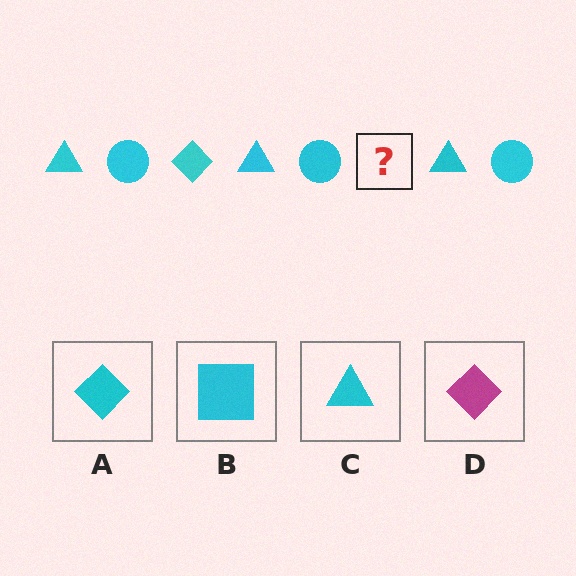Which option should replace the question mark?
Option A.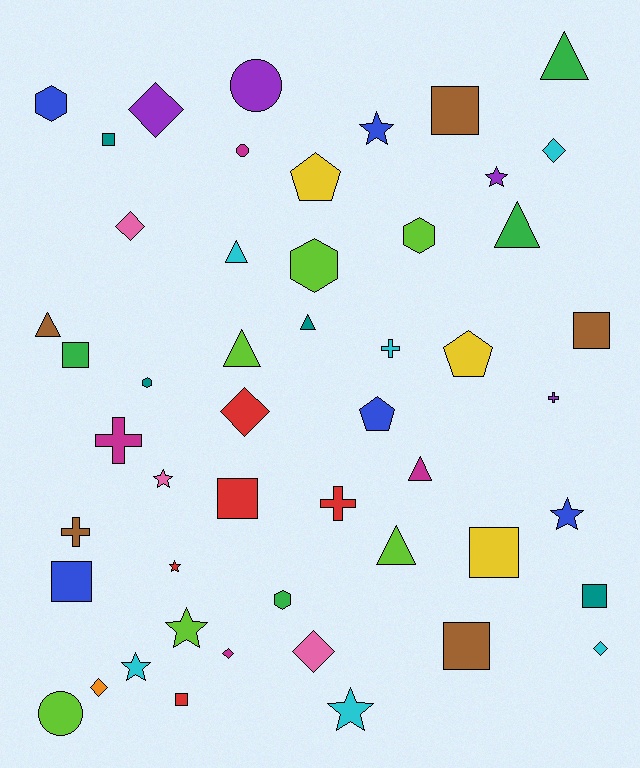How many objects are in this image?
There are 50 objects.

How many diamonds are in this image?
There are 8 diamonds.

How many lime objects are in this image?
There are 6 lime objects.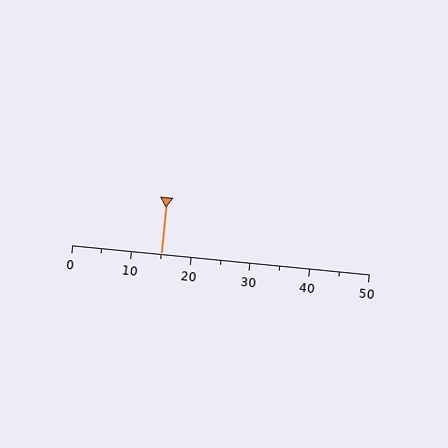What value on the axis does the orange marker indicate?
The marker indicates approximately 15.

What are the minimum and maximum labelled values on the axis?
The axis runs from 0 to 50.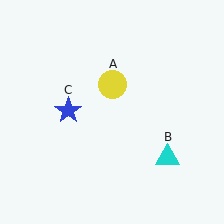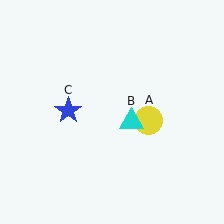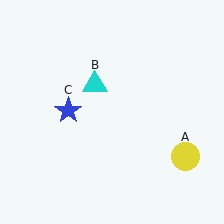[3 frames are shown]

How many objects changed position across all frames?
2 objects changed position: yellow circle (object A), cyan triangle (object B).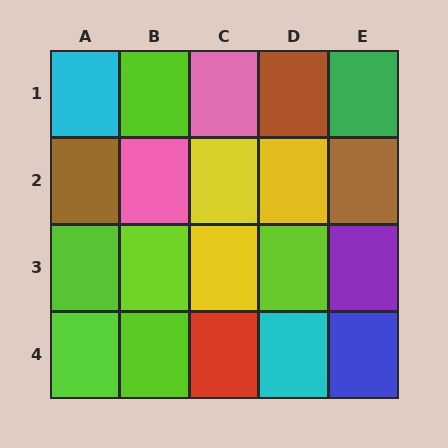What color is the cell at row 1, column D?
Brown.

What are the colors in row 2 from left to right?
Brown, pink, yellow, yellow, brown.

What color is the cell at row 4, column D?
Cyan.